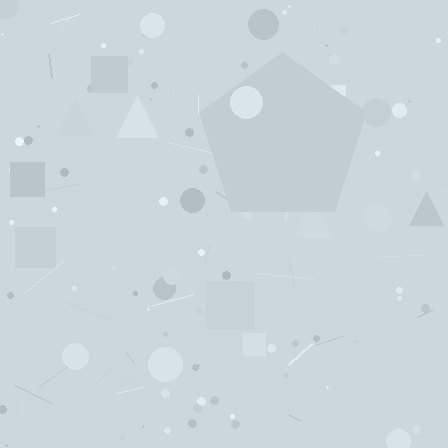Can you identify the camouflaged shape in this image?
The camouflaged shape is a pentagon.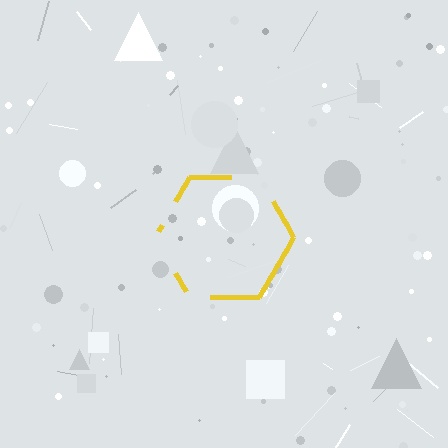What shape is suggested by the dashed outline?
The dashed outline suggests a hexagon.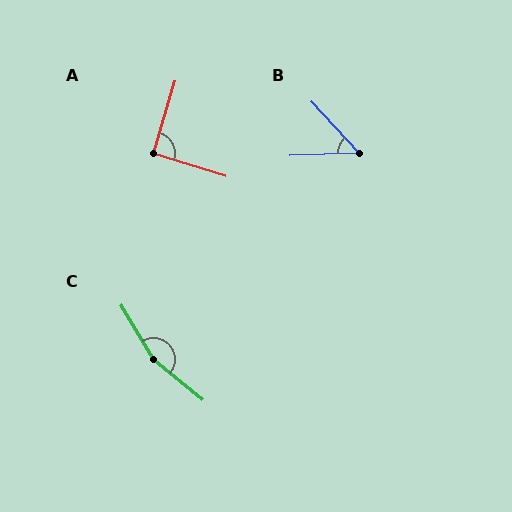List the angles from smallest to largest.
B (49°), A (91°), C (160°).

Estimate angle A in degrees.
Approximately 91 degrees.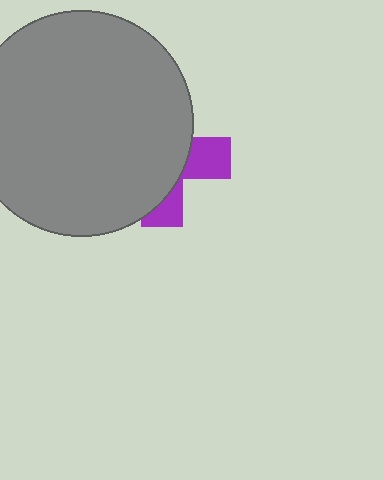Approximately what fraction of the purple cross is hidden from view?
Roughly 70% of the purple cross is hidden behind the gray circle.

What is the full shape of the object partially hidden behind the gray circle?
The partially hidden object is a purple cross.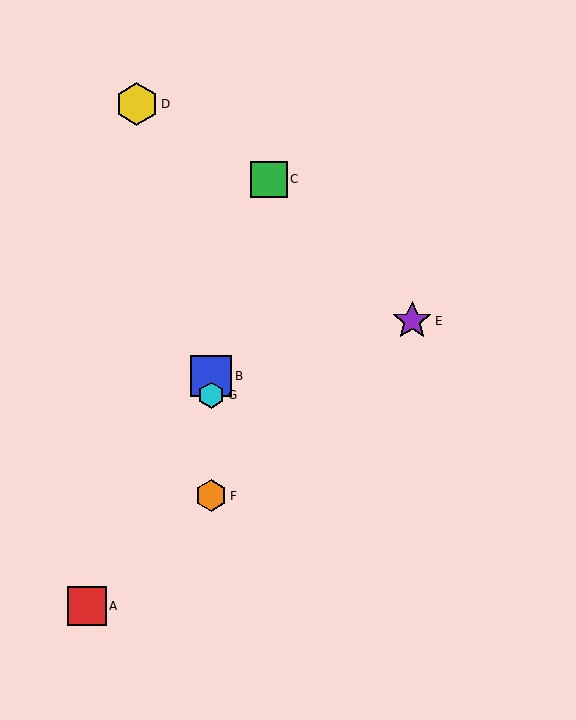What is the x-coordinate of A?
Object A is at x≈87.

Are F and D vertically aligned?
No, F is at x≈211 and D is at x≈137.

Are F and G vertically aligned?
Yes, both are at x≈211.